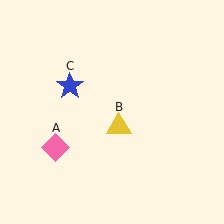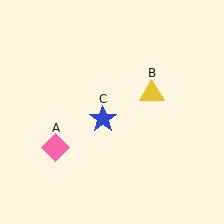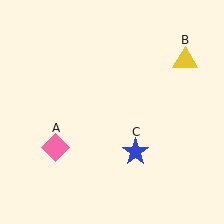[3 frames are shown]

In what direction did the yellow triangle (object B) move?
The yellow triangle (object B) moved up and to the right.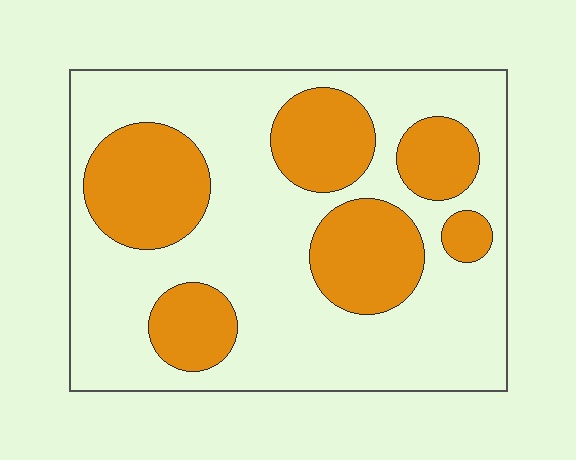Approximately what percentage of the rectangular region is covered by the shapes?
Approximately 35%.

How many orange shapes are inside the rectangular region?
6.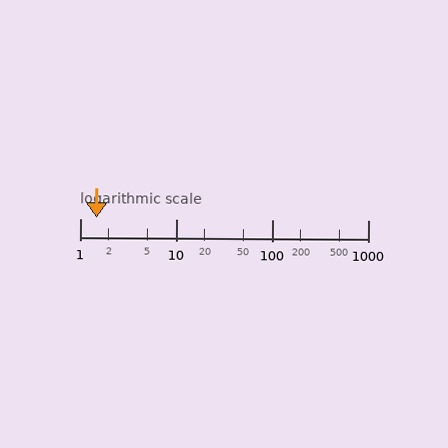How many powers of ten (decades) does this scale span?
The scale spans 3 decades, from 1 to 1000.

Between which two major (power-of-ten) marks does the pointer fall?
The pointer is between 1 and 10.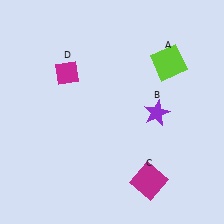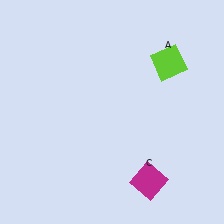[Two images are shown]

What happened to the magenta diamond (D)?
The magenta diamond (D) was removed in Image 2. It was in the top-left area of Image 1.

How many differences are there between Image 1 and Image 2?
There are 2 differences between the two images.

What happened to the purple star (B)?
The purple star (B) was removed in Image 2. It was in the bottom-right area of Image 1.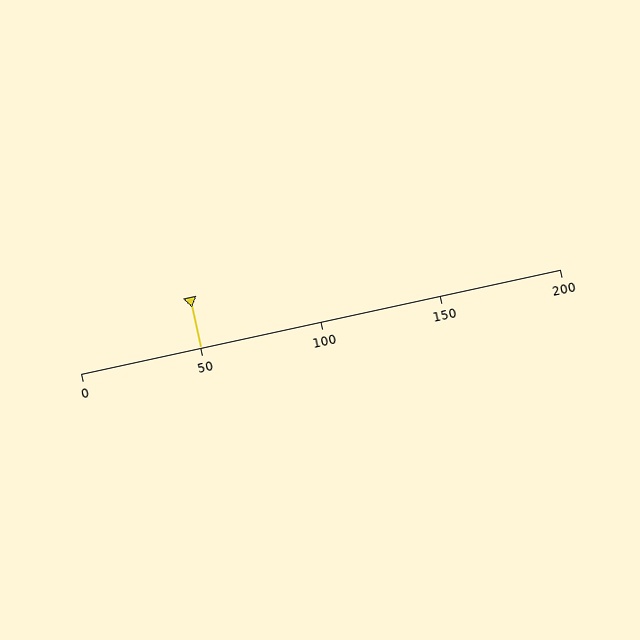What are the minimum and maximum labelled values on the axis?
The axis runs from 0 to 200.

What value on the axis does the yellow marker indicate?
The marker indicates approximately 50.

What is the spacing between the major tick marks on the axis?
The major ticks are spaced 50 apart.